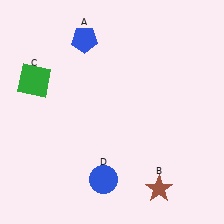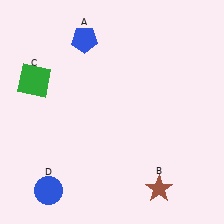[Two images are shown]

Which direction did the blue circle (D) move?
The blue circle (D) moved left.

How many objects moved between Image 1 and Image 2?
1 object moved between the two images.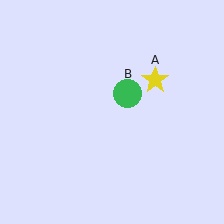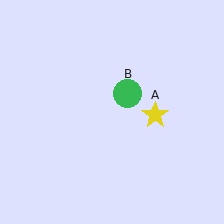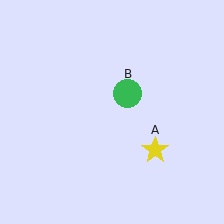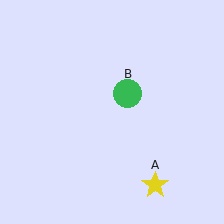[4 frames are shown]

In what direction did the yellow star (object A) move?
The yellow star (object A) moved down.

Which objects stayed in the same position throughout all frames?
Green circle (object B) remained stationary.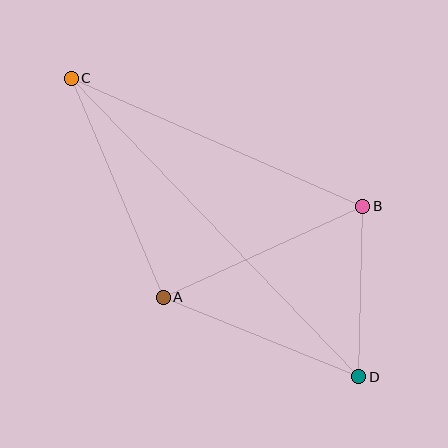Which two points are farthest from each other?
Points C and D are farthest from each other.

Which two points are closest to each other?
Points B and D are closest to each other.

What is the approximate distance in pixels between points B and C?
The distance between B and C is approximately 318 pixels.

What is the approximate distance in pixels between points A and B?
The distance between A and B is approximately 219 pixels.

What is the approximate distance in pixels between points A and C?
The distance between A and C is approximately 238 pixels.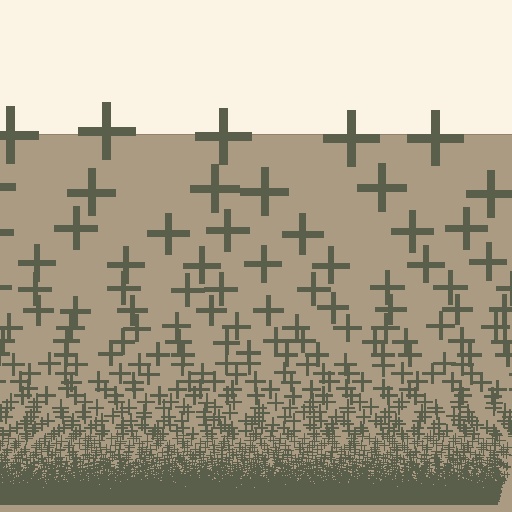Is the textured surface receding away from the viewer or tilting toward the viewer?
The surface appears to tilt toward the viewer. Texture elements get larger and sparser toward the top.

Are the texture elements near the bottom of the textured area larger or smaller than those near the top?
Smaller. The gradient is inverted — elements near the bottom are smaller and denser.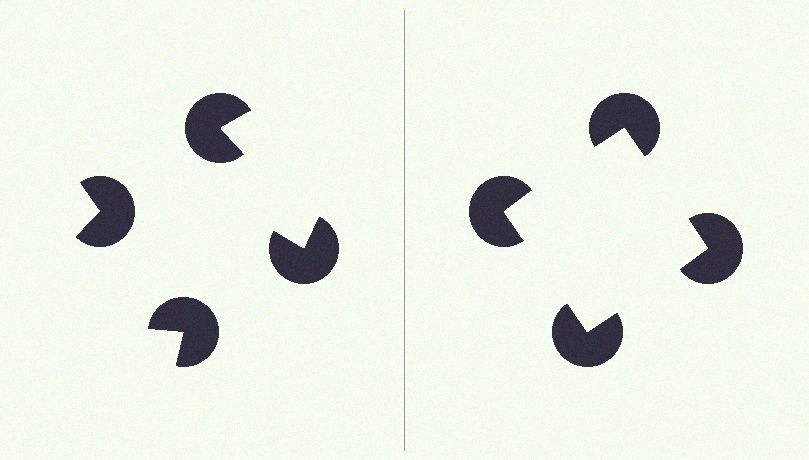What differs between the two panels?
The pac-man discs are positioned identically on both sides; only the wedge orientations differ. On the right they align to a square; on the left they are misaligned.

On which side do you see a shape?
An illusory square appears on the right side. On the left side the wedge cuts are rotated, so no coherent shape forms.